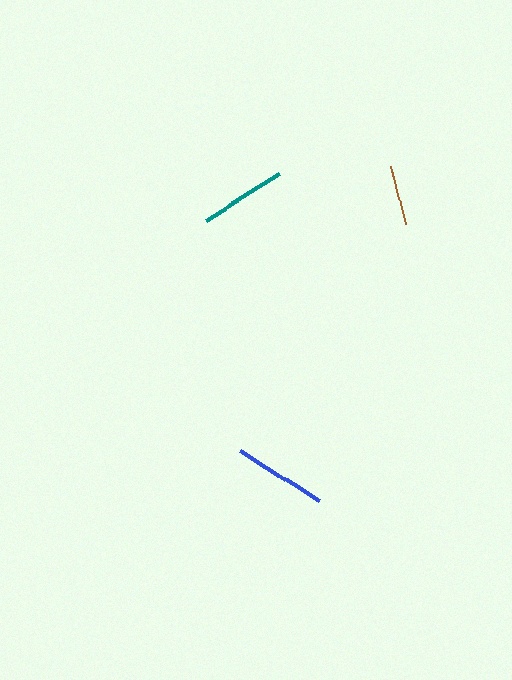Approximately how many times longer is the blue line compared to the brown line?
The blue line is approximately 1.5 times the length of the brown line.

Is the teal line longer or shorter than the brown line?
The teal line is longer than the brown line.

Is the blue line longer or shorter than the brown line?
The blue line is longer than the brown line.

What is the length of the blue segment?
The blue segment is approximately 93 pixels long.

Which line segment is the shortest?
The brown line is the shortest at approximately 61 pixels.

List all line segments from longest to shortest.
From longest to shortest: blue, teal, brown.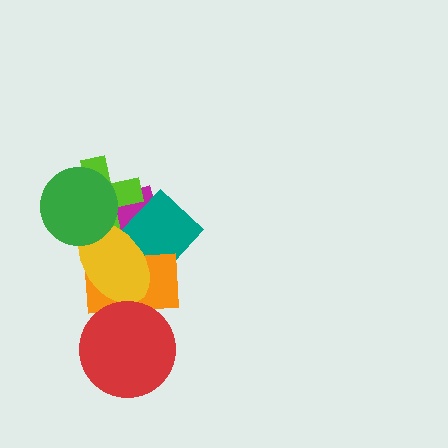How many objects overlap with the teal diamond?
3 objects overlap with the teal diamond.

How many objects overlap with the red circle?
1 object overlaps with the red circle.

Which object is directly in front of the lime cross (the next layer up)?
The yellow ellipse is directly in front of the lime cross.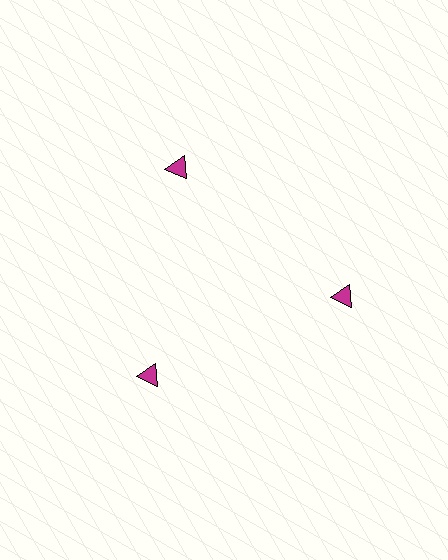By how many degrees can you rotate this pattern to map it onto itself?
The pattern maps onto itself every 120 degrees of rotation.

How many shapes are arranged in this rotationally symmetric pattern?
There are 3 shapes, arranged in 3 groups of 1.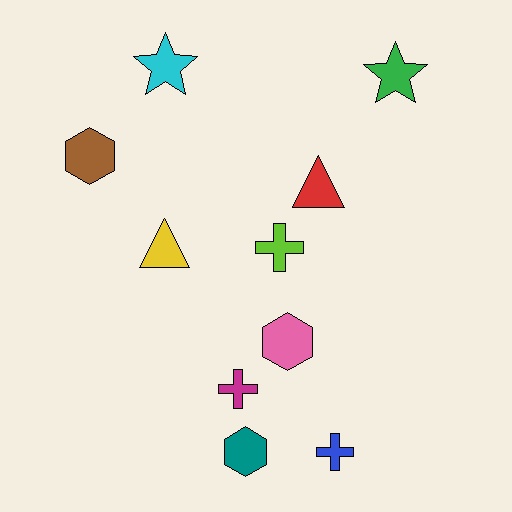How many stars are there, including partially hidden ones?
There are 2 stars.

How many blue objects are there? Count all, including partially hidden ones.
There is 1 blue object.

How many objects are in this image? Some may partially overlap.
There are 10 objects.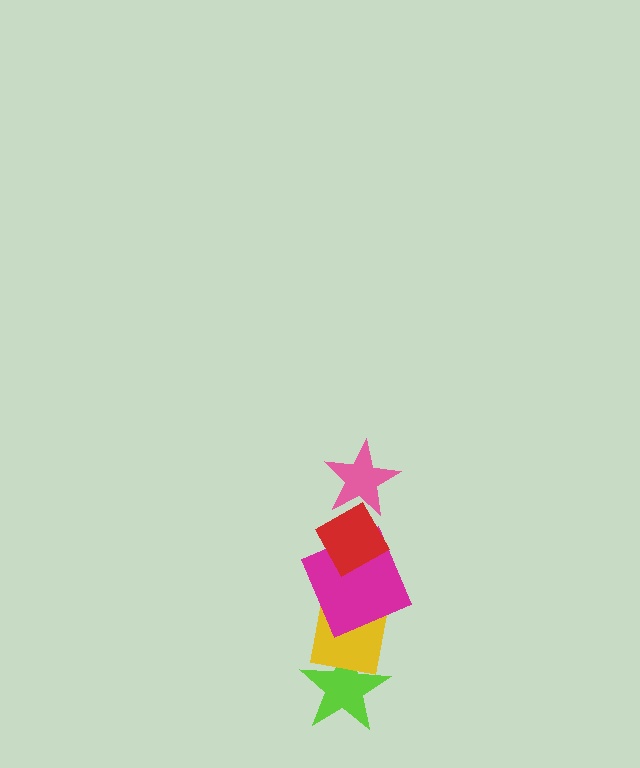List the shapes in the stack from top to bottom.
From top to bottom: the pink star, the red diamond, the magenta square, the yellow square, the lime star.